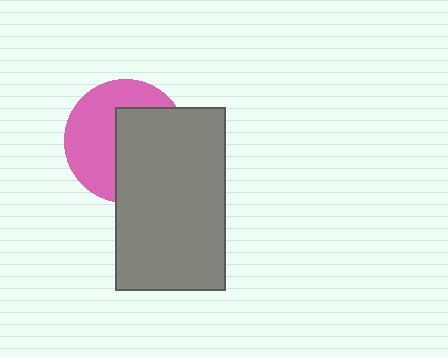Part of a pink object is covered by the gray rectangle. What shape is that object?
It is a circle.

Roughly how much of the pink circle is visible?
About half of it is visible (roughly 51%).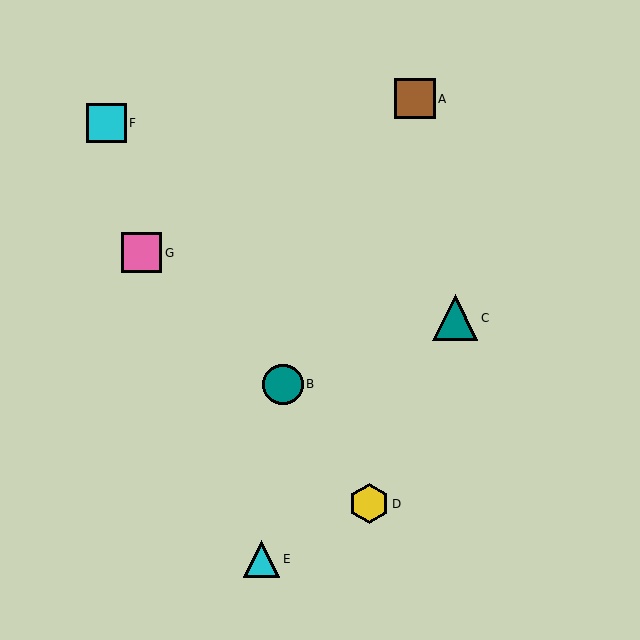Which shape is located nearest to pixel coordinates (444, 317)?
The teal triangle (labeled C) at (455, 318) is nearest to that location.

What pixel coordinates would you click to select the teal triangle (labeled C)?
Click at (455, 318) to select the teal triangle C.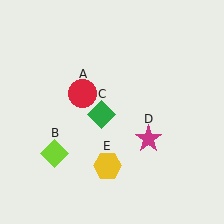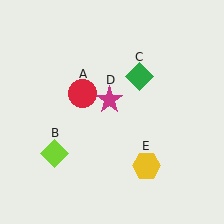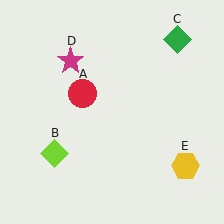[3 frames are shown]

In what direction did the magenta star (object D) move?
The magenta star (object D) moved up and to the left.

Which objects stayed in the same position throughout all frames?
Red circle (object A) and lime diamond (object B) remained stationary.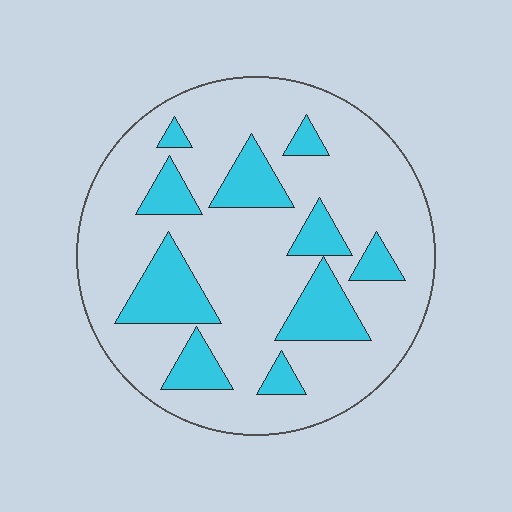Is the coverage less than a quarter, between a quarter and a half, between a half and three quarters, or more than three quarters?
Less than a quarter.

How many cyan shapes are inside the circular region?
10.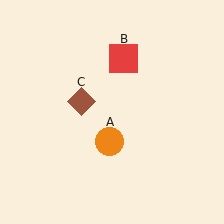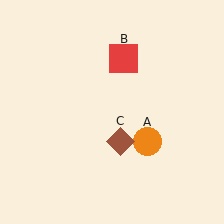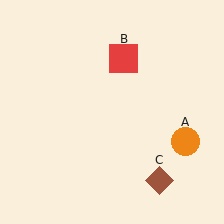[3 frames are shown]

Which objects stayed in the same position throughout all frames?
Red square (object B) remained stationary.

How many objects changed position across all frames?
2 objects changed position: orange circle (object A), brown diamond (object C).